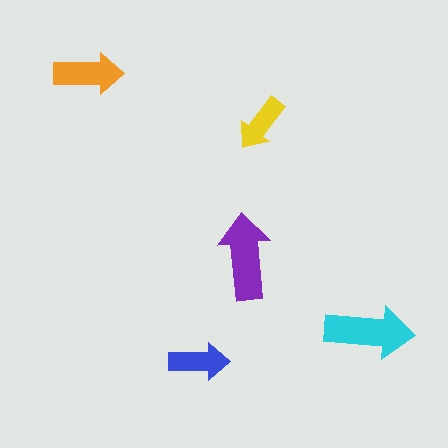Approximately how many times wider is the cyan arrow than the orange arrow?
About 1.5 times wider.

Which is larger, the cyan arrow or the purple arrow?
The cyan one.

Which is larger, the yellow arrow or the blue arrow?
The blue one.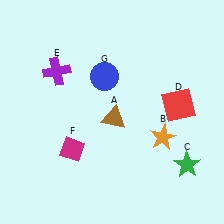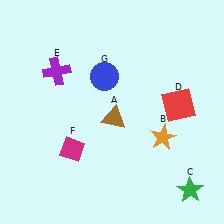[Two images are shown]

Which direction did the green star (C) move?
The green star (C) moved down.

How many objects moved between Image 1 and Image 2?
1 object moved between the two images.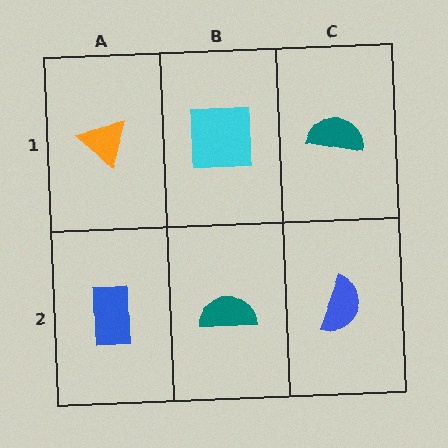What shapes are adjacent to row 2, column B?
A cyan square (row 1, column B), a blue rectangle (row 2, column A), a blue semicircle (row 2, column C).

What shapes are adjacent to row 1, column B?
A teal semicircle (row 2, column B), an orange triangle (row 1, column A), a teal semicircle (row 1, column C).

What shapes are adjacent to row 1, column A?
A blue rectangle (row 2, column A), a cyan square (row 1, column B).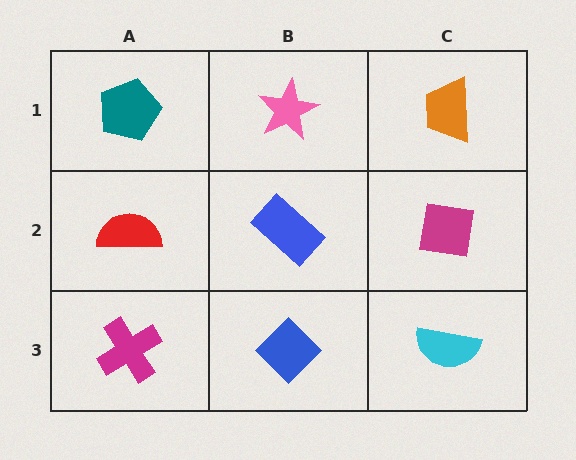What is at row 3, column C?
A cyan semicircle.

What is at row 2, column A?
A red semicircle.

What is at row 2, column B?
A blue rectangle.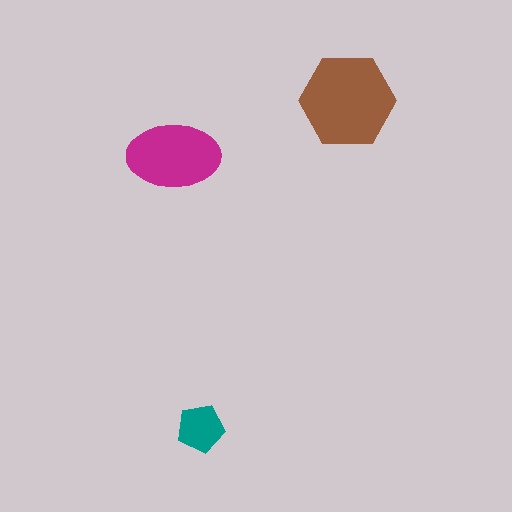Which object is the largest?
The brown hexagon.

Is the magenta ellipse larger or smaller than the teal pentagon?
Larger.